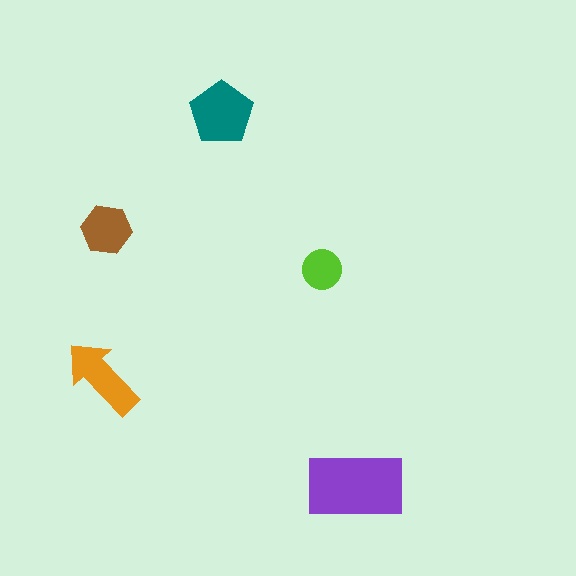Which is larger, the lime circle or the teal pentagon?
The teal pentagon.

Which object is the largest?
The purple rectangle.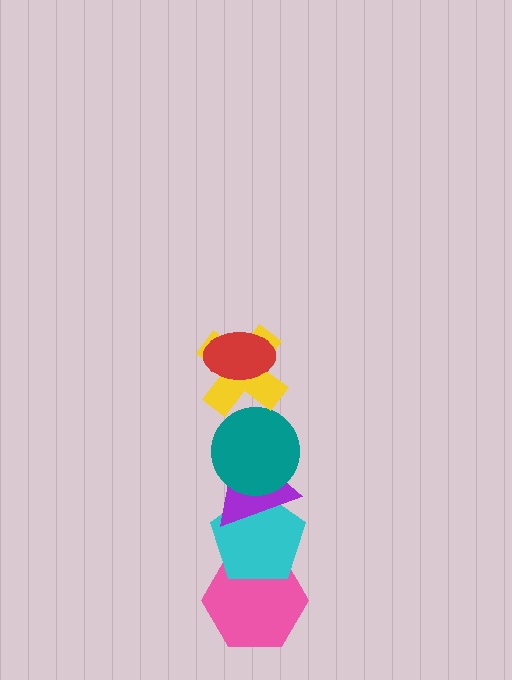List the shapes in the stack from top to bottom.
From top to bottom: the red ellipse, the yellow cross, the teal circle, the purple triangle, the cyan pentagon, the pink hexagon.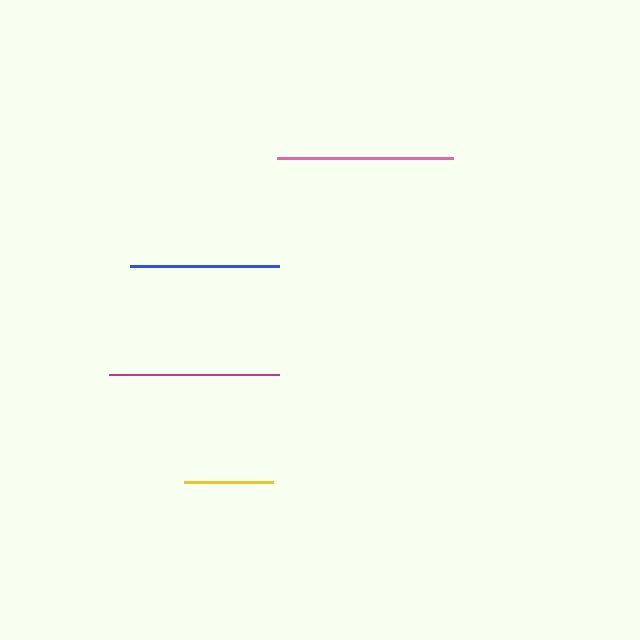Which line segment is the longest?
The pink line is the longest at approximately 176 pixels.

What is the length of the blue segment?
The blue segment is approximately 149 pixels long.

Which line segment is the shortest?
The yellow line is the shortest at approximately 89 pixels.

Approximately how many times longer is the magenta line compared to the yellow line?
The magenta line is approximately 1.9 times the length of the yellow line.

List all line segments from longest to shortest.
From longest to shortest: pink, magenta, blue, yellow.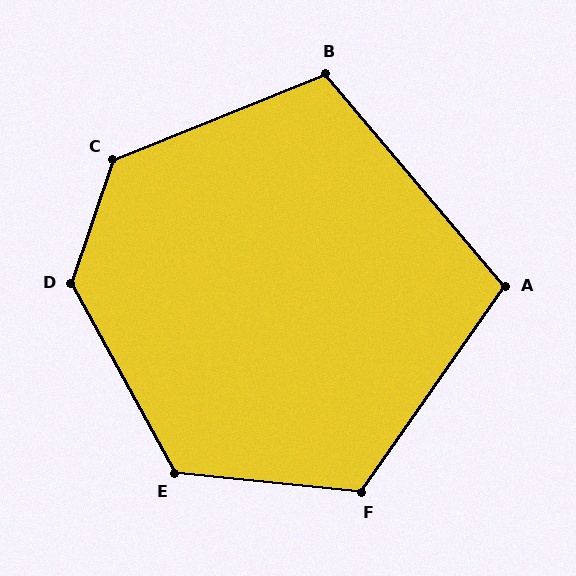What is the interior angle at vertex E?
Approximately 124 degrees (obtuse).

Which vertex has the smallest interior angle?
A, at approximately 105 degrees.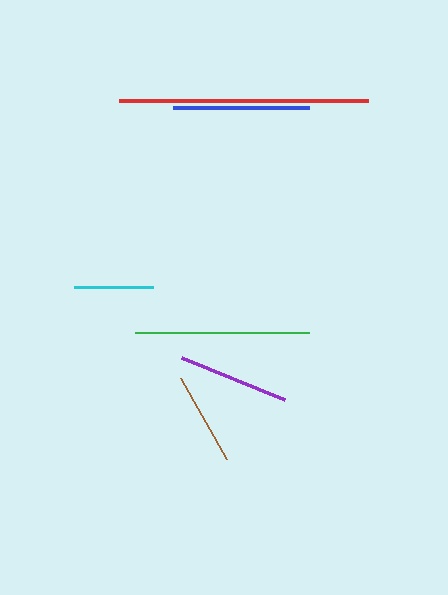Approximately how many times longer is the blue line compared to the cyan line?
The blue line is approximately 1.7 times the length of the cyan line.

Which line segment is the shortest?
The cyan line is the shortest at approximately 79 pixels.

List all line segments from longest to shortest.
From longest to shortest: red, green, blue, purple, brown, cyan.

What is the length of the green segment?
The green segment is approximately 174 pixels long.